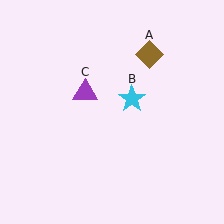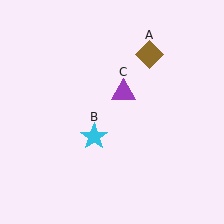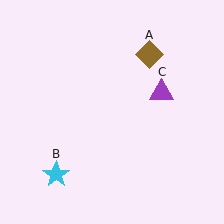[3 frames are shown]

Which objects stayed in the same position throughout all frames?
Brown diamond (object A) remained stationary.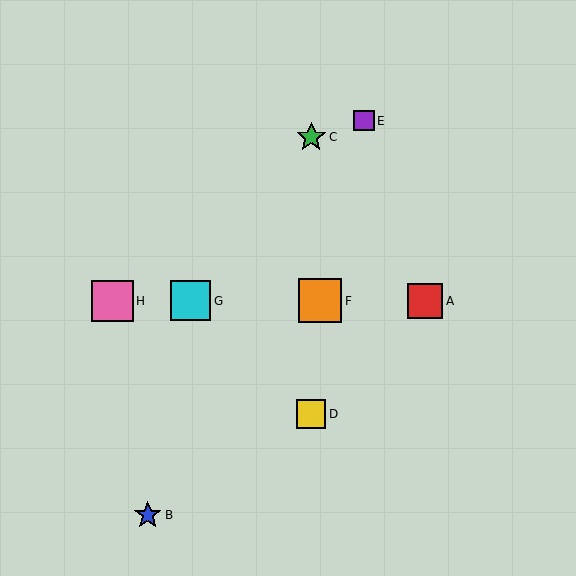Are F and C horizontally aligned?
No, F is at y≈301 and C is at y≈137.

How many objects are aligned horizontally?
4 objects (A, F, G, H) are aligned horizontally.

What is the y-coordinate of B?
Object B is at y≈515.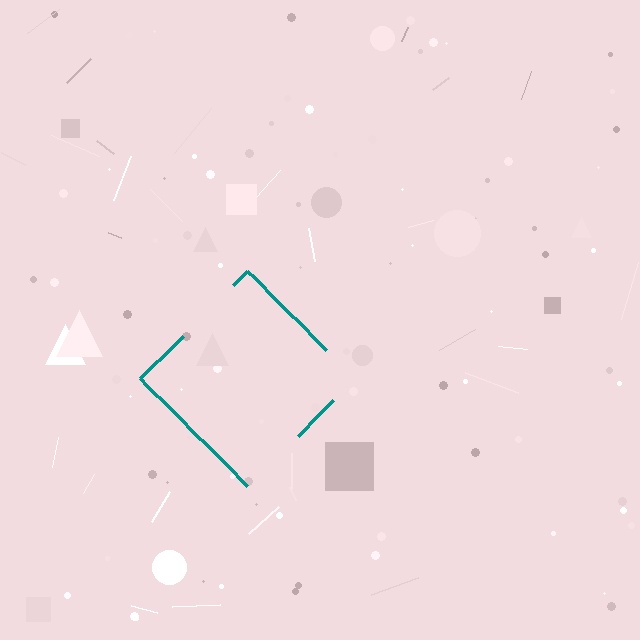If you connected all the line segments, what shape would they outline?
They would outline a diamond.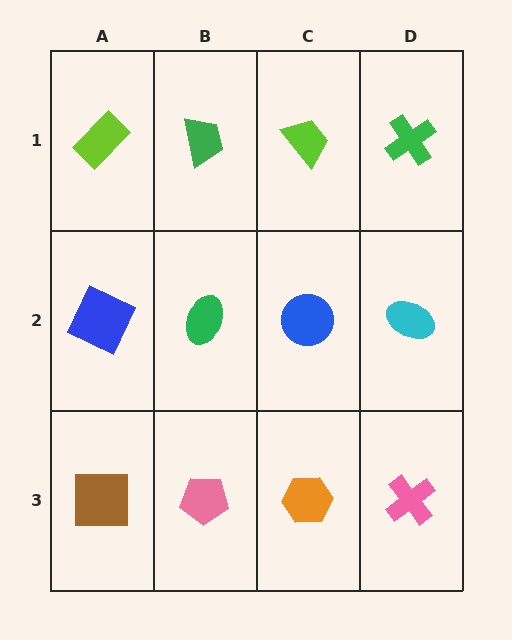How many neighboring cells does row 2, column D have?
3.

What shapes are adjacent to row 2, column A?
A lime rectangle (row 1, column A), a brown square (row 3, column A), a green ellipse (row 2, column B).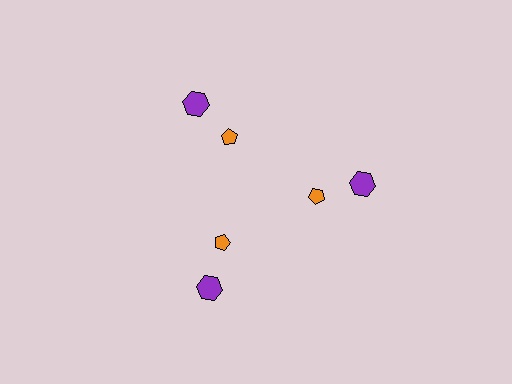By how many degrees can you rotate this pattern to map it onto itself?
The pattern maps onto itself every 120 degrees of rotation.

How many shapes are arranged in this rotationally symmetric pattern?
There are 6 shapes, arranged in 3 groups of 2.